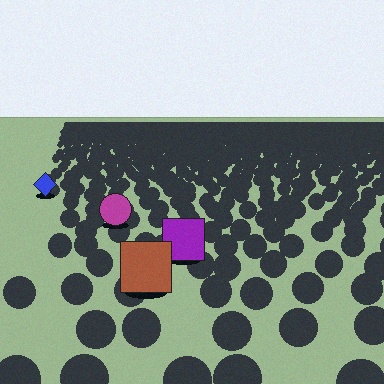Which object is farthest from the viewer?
The blue diamond is farthest from the viewer. It appears smaller and the ground texture around it is denser.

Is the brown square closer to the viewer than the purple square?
Yes. The brown square is closer — you can tell from the texture gradient: the ground texture is coarser near it.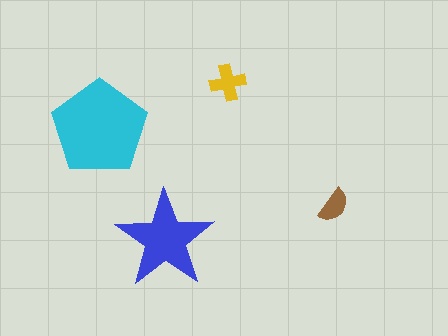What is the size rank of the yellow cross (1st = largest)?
3rd.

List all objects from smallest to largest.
The brown semicircle, the yellow cross, the blue star, the cyan pentagon.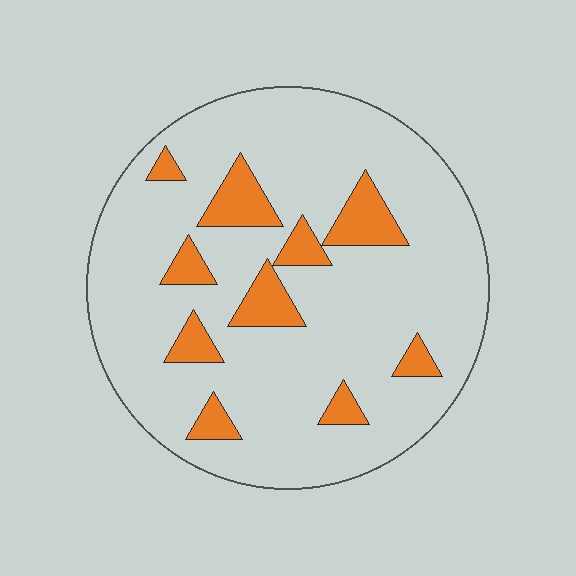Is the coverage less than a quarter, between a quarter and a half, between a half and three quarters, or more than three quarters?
Less than a quarter.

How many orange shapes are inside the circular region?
10.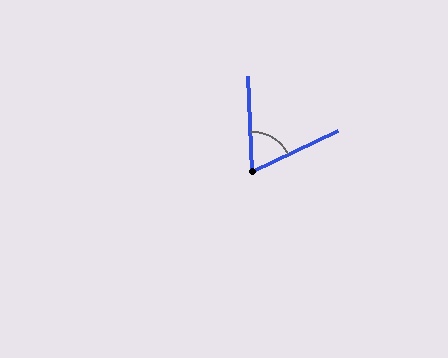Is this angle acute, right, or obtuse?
It is acute.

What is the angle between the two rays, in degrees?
Approximately 67 degrees.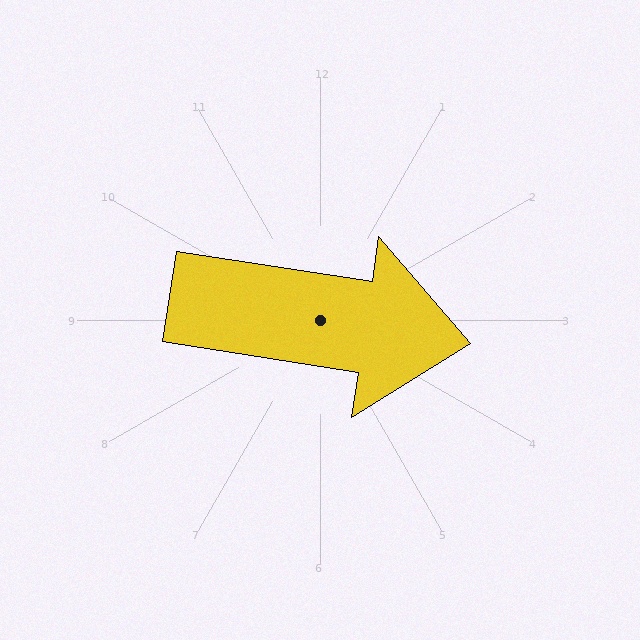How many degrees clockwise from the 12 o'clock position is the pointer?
Approximately 99 degrees.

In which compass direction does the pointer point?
East.